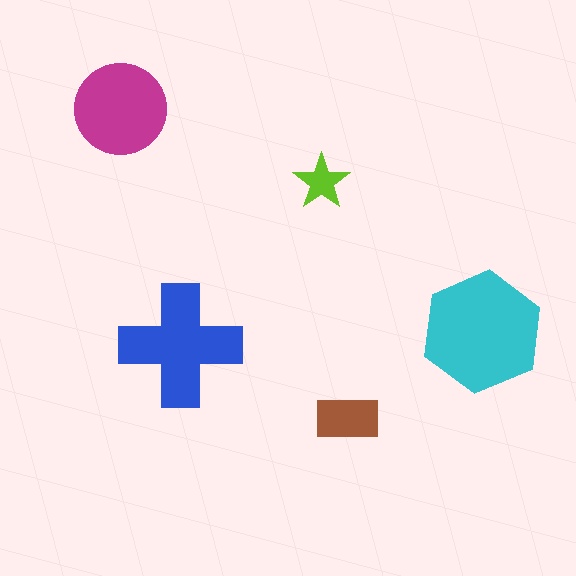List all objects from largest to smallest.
The cyan hexagon, the blue cross, the magenta circle, the brown rectangle, the lime star.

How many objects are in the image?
There are 5 objects in the image.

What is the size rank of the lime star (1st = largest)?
5th.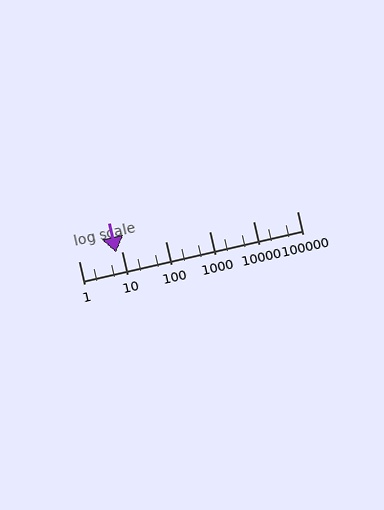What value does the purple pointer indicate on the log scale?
The pointer indicates approximately 7.4.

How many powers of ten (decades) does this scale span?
The scale spans 5 decades, from 1 to 100000.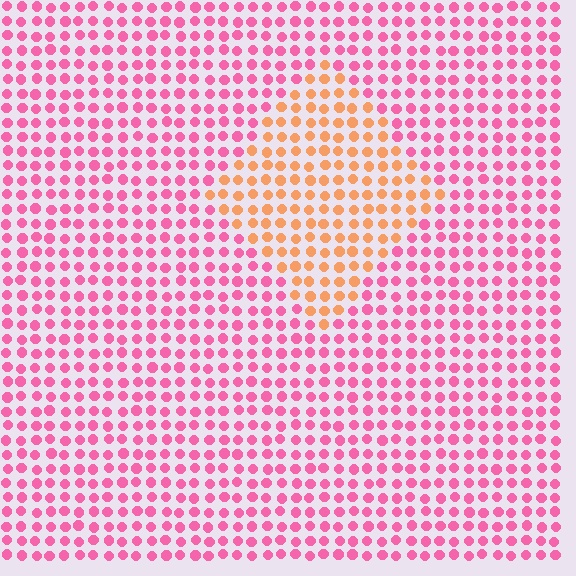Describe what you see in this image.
The image is filled with small pink elements in a uniform arrangement. A diamond-shaped region is visible where the elements are tinted to a slightly different hue, forming a subtle color boundary.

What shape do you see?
I see a diamond.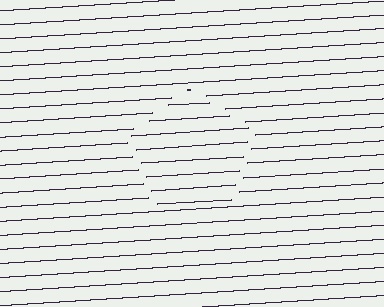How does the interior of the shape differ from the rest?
The interior of the shape contains the same grating, shifted by half a period — the contour is defined by the phase discontinuity where line-ends from the inner and outer gratings abut.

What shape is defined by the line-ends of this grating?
An illusory pentagon. The interior of the shape contains the same grating, shifted by half a period — the contour is defined by the phase discontinuity where line-ends from the inner and outer gratings abut.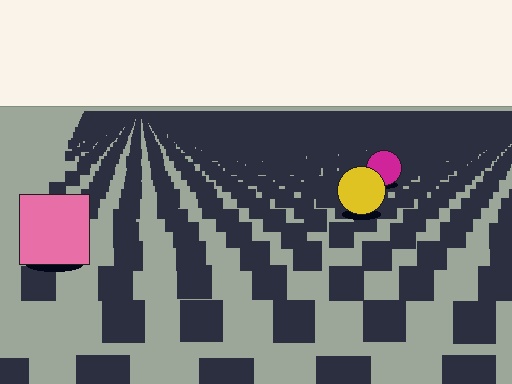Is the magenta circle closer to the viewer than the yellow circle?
No. The yellow circle is closer — you can tell from the texture gradient: the ground texture is coarser near it.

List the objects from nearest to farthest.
From nearest to farthest: the pink square, the yellow circle, the magenta circle.